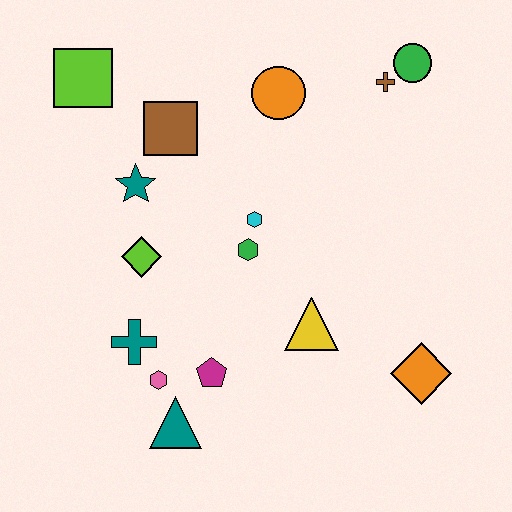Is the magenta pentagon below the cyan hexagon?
Yes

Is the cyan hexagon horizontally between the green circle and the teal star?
Yes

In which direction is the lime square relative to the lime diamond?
The lime square is above the lime diamond.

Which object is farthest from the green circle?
The teal triangle is farthest from the green circle.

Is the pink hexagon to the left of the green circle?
Yes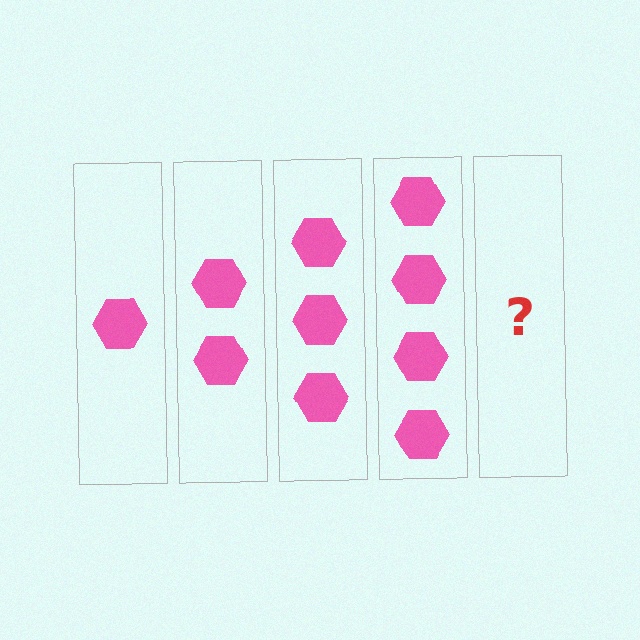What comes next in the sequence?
The next element should be 5 hexagons.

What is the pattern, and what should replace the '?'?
The pattern is that each step adds one more hexagon. The '?' should be 5 hexagons.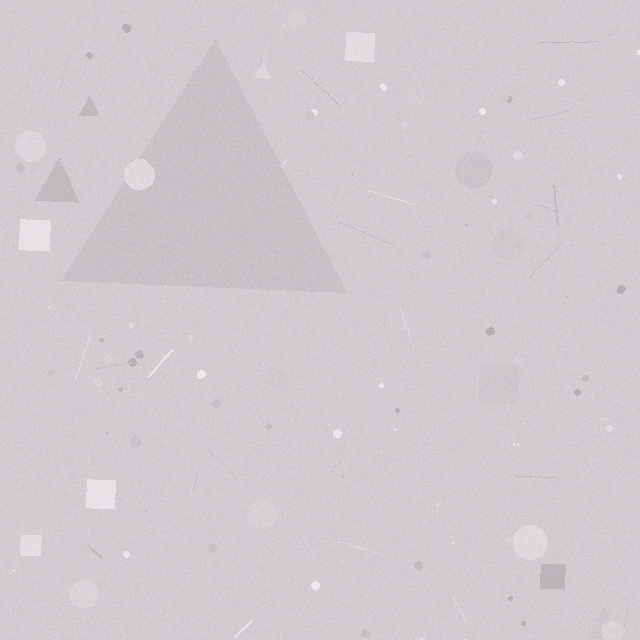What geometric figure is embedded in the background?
A triangle is embedded in the background.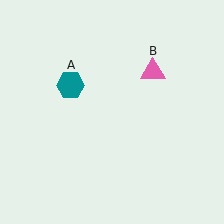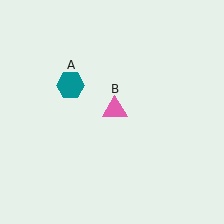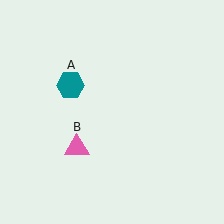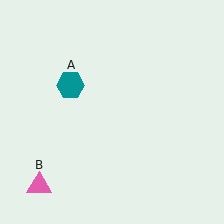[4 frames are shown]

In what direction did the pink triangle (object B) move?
The pink triangle (object B) moved down and to the left.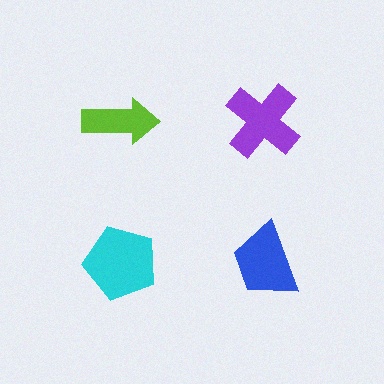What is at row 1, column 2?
A purple cross.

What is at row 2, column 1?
A cyan pentagon.